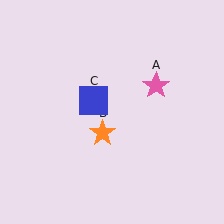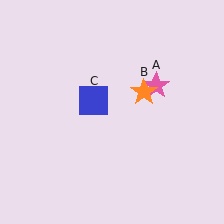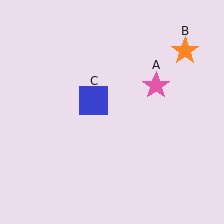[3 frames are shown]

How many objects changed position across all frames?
1 object changed position: orange star (object B).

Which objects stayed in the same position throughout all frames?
Pink star (object A) and blue square (object C) remained stationary.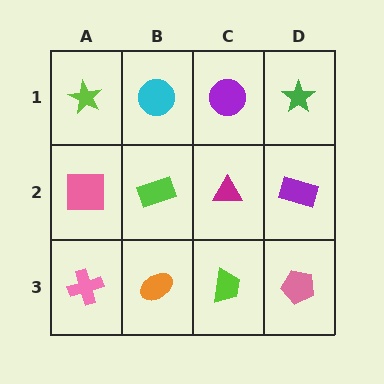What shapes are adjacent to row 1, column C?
A magenta triangle (row 2, column C), a cyan circle (row 1, column B), a green star (row 1, column D).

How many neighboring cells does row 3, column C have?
3.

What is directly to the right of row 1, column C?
A green star.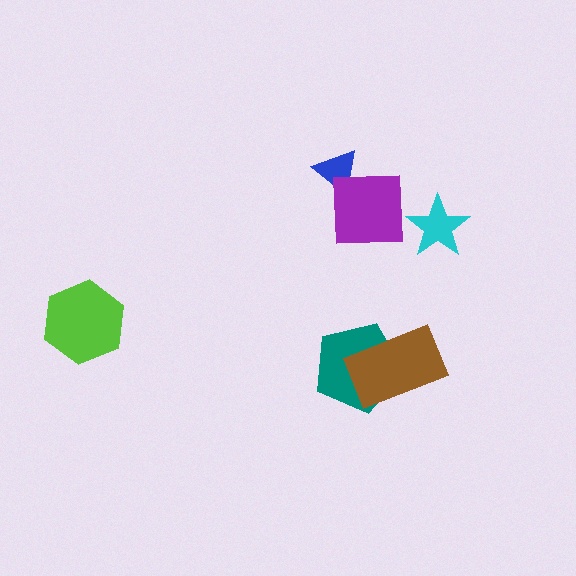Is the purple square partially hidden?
Yes, it is partially covered by another shape.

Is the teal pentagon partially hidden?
Yes, it is partially covered by another shape.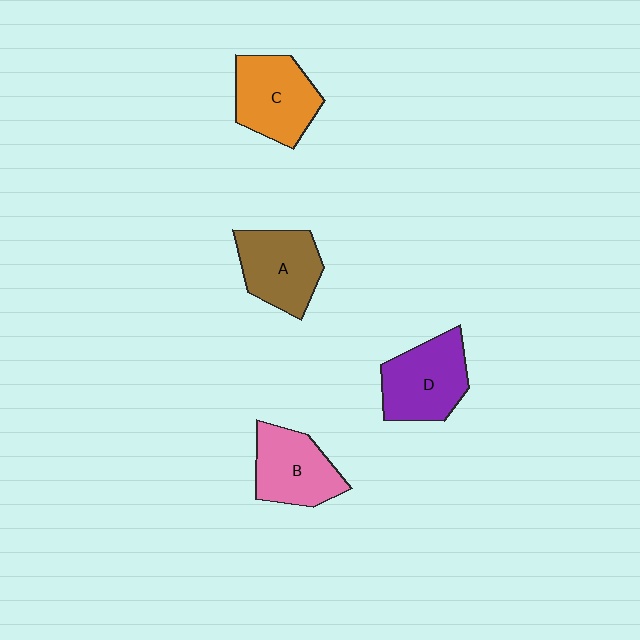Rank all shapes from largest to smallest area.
From largest to smallest: D (purple), C (orange), A (brown), B (pink).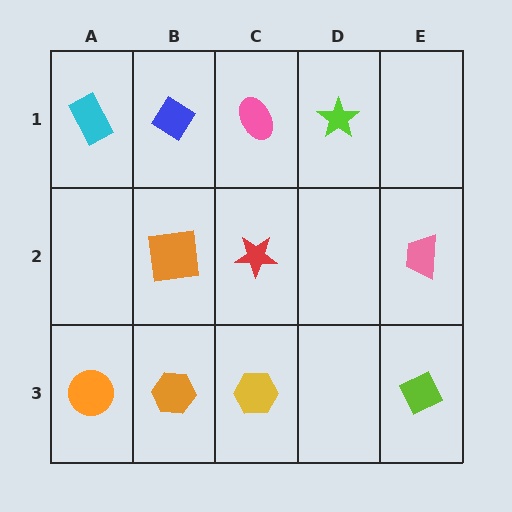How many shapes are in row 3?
4 shapes.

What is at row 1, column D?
A lime star.